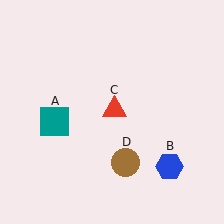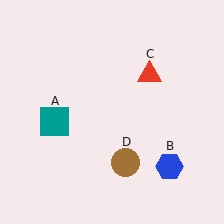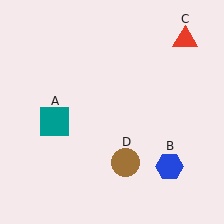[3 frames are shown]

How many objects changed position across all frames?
1 object changed position: red triangle (object C).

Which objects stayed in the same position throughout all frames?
Teal square (object A) and blue hexagon (object B) and brown circle (object D) remained stationary.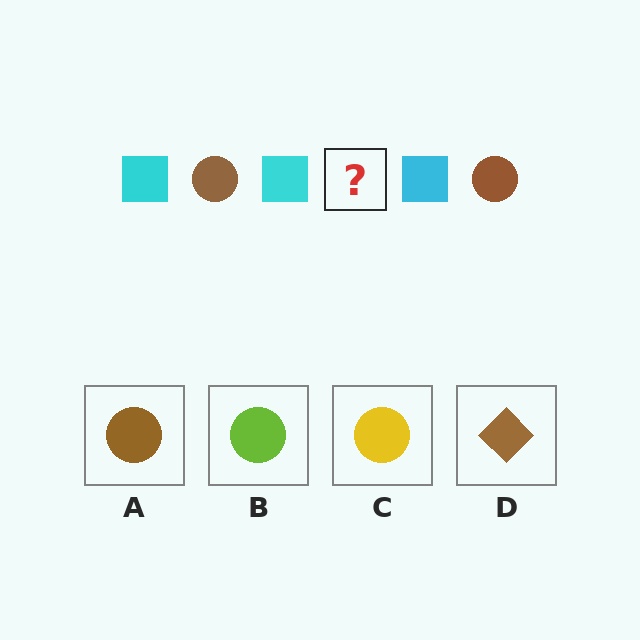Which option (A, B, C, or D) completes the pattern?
A.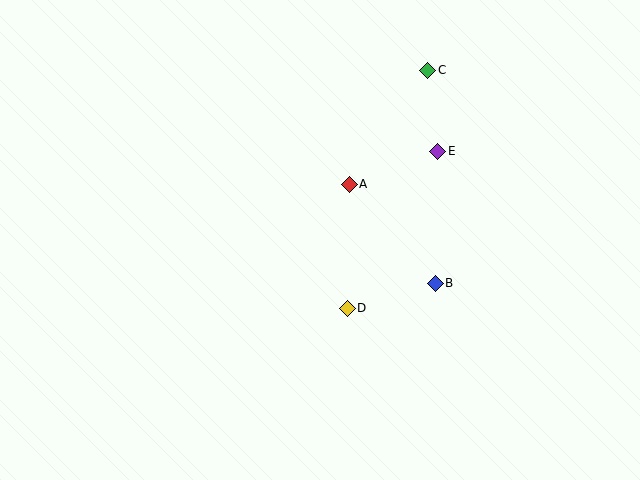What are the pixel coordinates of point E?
Point E is at (438, 151).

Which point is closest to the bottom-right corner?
Point B is closest to the bottom-right corner.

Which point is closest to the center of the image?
Point A at (349, 184) is closest to the center.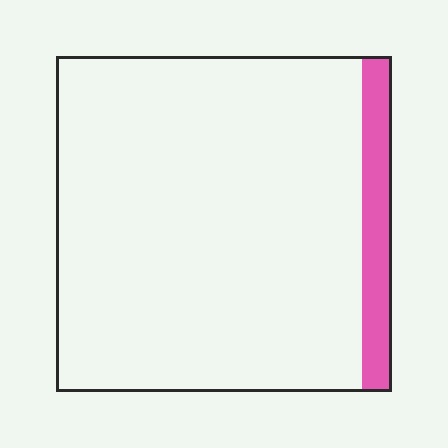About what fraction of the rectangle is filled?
About one tenth (1/10).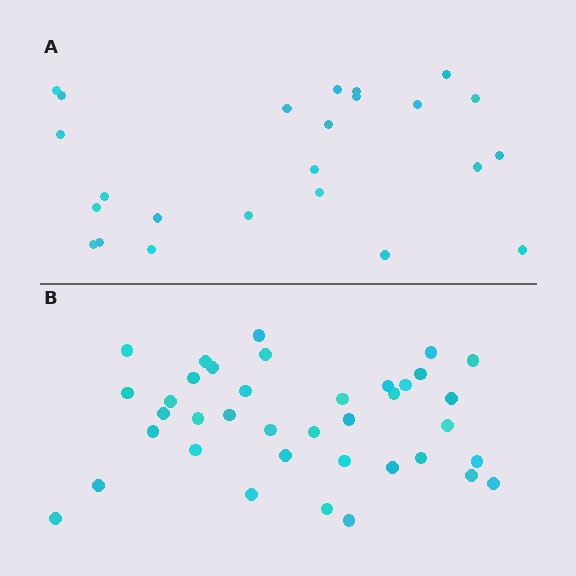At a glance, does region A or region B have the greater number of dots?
Region B (the bottom region) has more dots.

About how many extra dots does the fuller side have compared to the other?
Region B has approximately 15 more dots than region A.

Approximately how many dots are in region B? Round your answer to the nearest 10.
About 40 dots. (The exact count is 38, which rounds to 40.)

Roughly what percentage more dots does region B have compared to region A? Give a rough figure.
About 60% more.